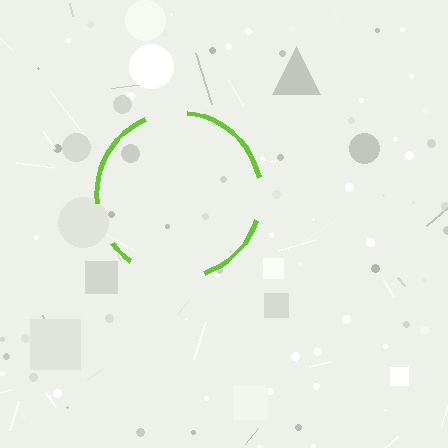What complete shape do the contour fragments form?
The contour fragments form a circle.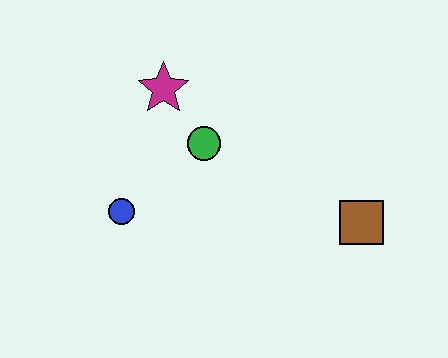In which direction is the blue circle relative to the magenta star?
The blue circle is below the magenta star.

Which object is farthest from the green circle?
The brown square is farthest from the green circle.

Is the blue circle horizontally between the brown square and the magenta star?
No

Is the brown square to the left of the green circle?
No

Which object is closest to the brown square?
The green circle is closest to the brown square.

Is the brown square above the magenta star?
No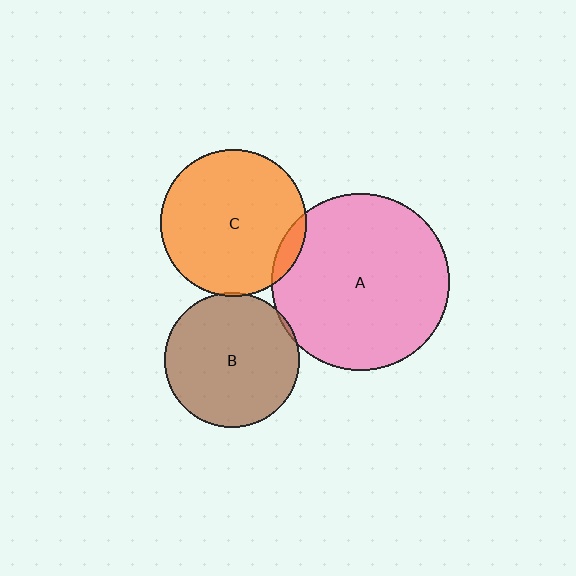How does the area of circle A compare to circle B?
Approximately 1.7 times.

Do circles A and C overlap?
Yes.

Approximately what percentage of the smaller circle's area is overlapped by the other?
Approximately 5%.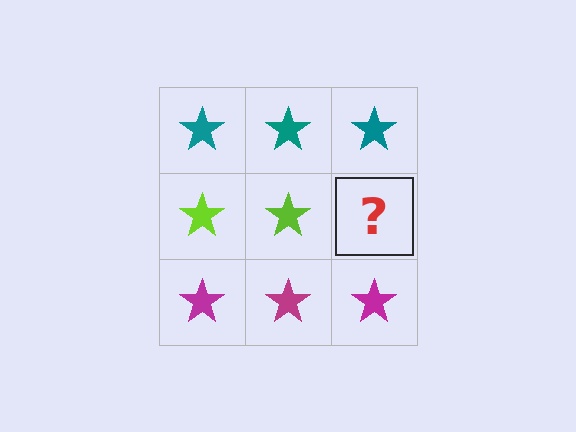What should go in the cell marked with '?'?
The missing cell should contain a lime star.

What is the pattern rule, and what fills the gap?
The rule is that each row has a consistent color. The gap should be filled with a lime star.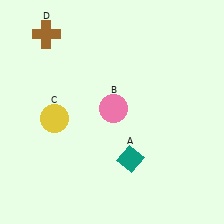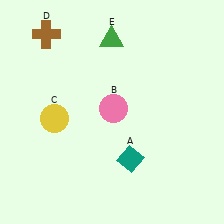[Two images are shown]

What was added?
A green triangle (E) was added in Image 2.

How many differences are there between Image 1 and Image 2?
There is 1 difference between the two images.